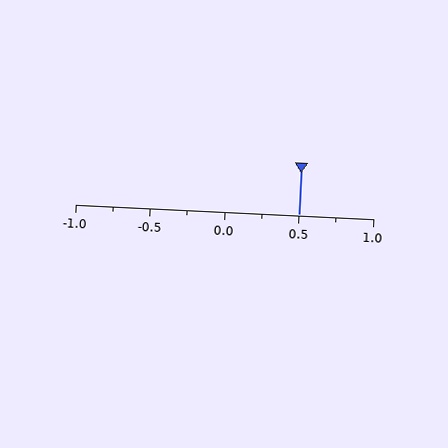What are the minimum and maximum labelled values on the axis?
The axis runs from -1.0 to 1.0.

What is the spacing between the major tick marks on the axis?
The major ticks are spaced 0.5 apart.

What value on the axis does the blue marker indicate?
The marker indicates approximately 0.5.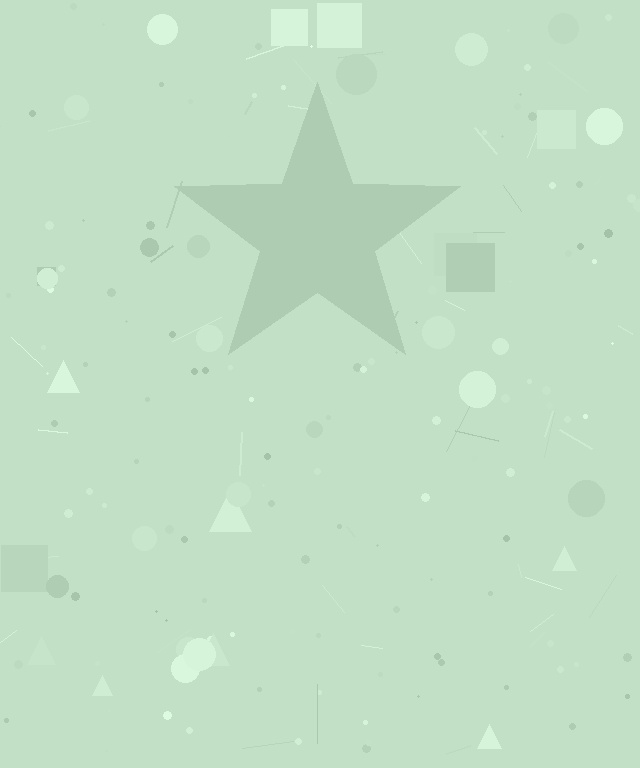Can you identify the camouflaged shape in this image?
The camouflaged shape is a star.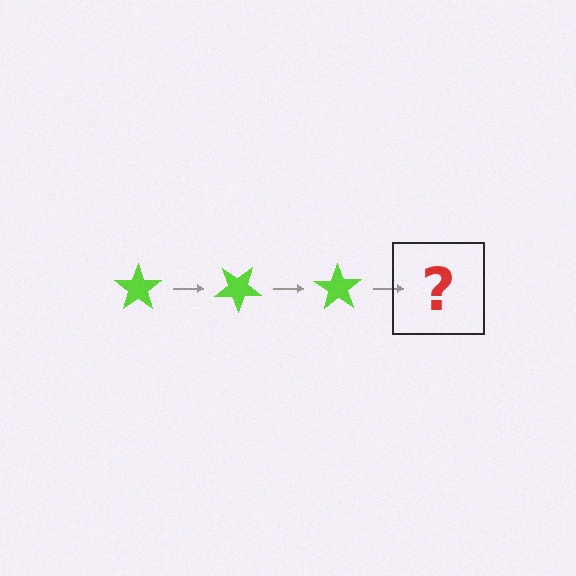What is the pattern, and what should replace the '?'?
The pattern is that the star rotates 35 degrees each step. The '?' should be a lime star rotated 105 degrees.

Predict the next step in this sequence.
The next step is a lime star rotated 105 degrees.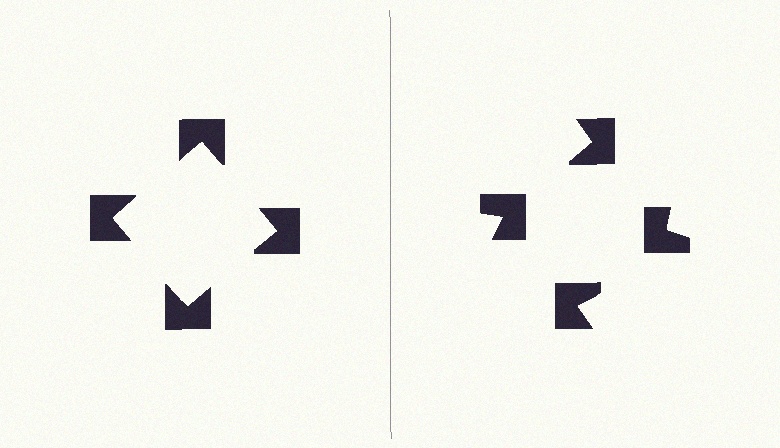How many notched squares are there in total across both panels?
8 — 4 on each side.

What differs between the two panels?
The notched squares are positioned identically on both sides; only the wedge orientations differ. On the left they align to a square; on the right they are misaligned.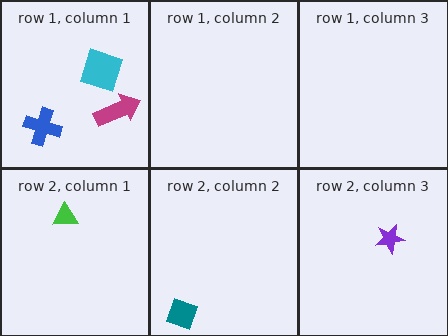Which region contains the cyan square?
The row 1, column 1 region.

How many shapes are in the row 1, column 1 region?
3.